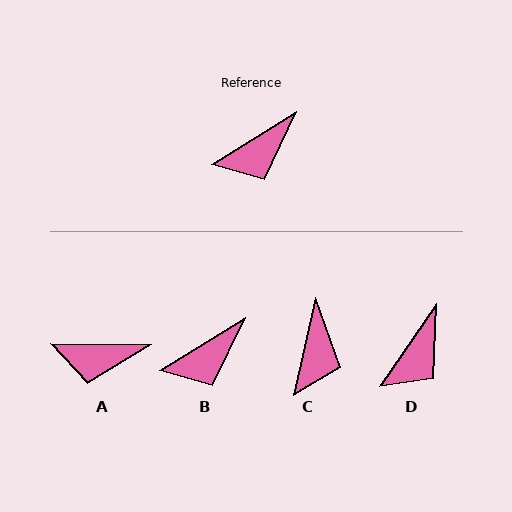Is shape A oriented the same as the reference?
No, it is off by about 32 degrees.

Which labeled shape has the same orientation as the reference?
B.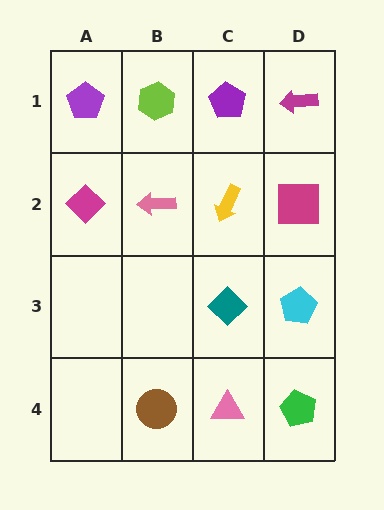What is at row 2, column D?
A magenta square.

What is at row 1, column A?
A purple pentagon.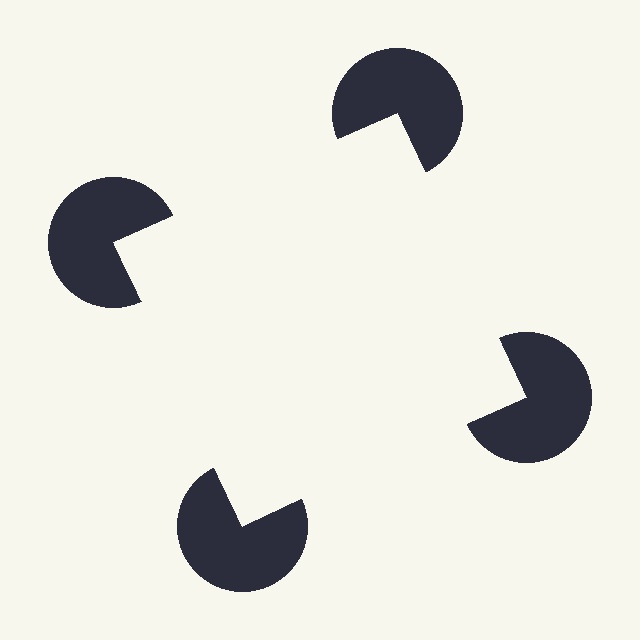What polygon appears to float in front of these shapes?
An illusory square — its edges are inferred from the aligned wedge cuts in the pac-man discs, not physically drawn.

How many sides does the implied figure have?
4 sides.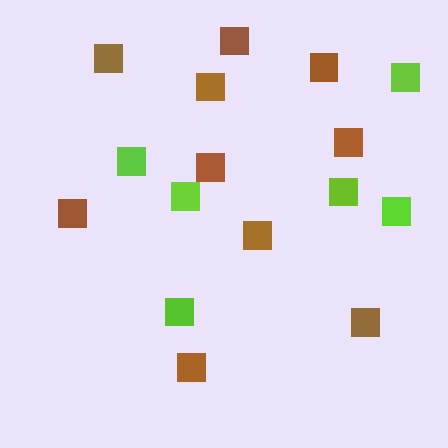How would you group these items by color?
There are 2 groups: one group of brown squares (10) and one group of lime squares (6).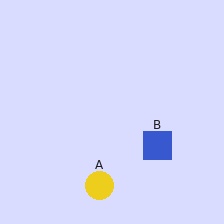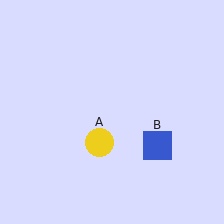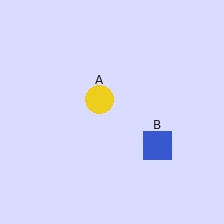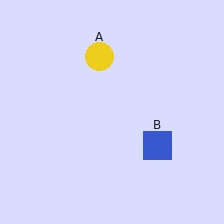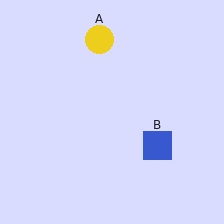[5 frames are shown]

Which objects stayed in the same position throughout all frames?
Blue square (object B) remained stationary.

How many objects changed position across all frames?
1 object changed position: yellow circle (object A).